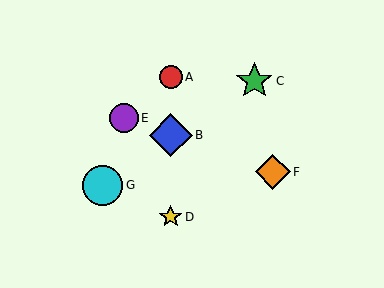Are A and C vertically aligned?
No, A is at x≈171 and C is at x≈254.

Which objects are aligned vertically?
Objects A, B, D are aligned vertically.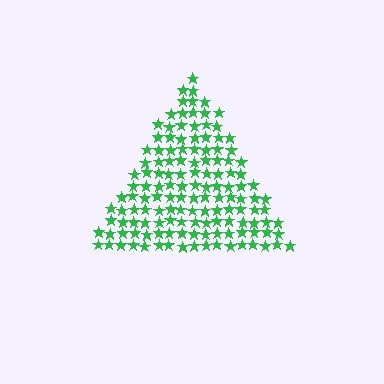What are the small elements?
The small elements are stars.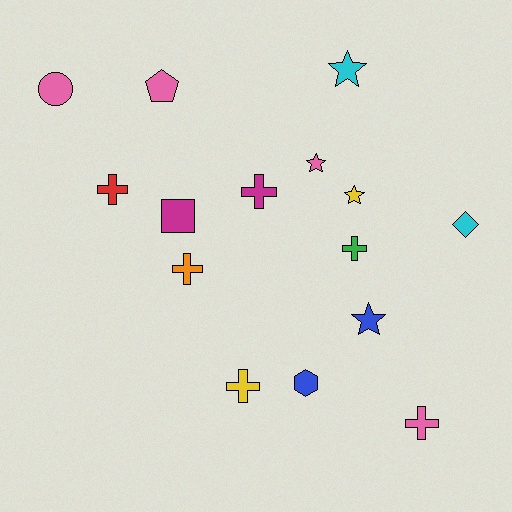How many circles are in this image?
There is 1 circle.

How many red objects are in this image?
There is 1 red object.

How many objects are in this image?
There are 15 objects.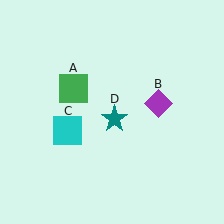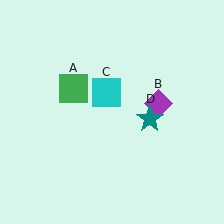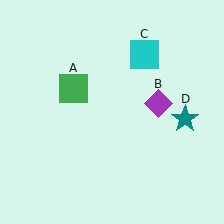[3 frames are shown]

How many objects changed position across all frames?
2 objects changed position: cyan square (object C), teal star (object D).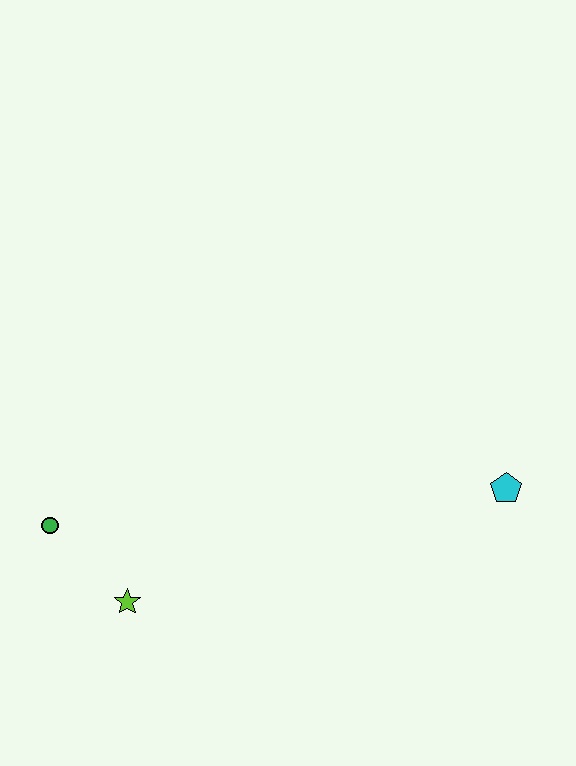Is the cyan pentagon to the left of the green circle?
No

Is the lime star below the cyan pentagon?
Yes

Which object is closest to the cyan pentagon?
The lime star is closest to the cyan pentagon.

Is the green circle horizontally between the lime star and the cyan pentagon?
No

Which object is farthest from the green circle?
The cyan pentagon is farthest from the green circle.